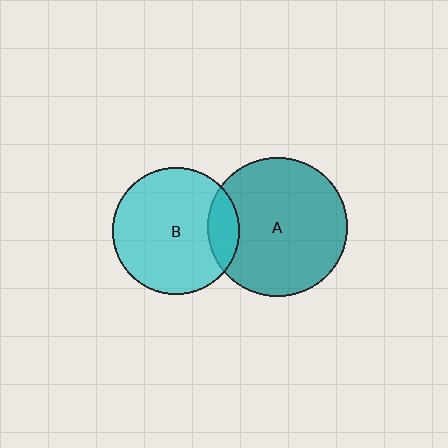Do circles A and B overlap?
Yes.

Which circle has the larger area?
Circle A (teal).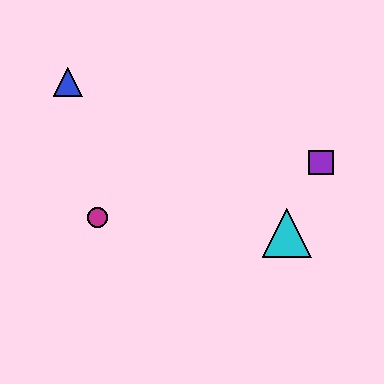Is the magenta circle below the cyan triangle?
No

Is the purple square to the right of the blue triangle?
Yes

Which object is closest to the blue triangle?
The magenta circle is closest to the blue triangle.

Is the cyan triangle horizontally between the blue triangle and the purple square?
Yes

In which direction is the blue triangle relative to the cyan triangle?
The blue triangle is to the left of the cyan triangle.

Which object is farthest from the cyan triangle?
The blue triangle is farthest from the cyan triangle.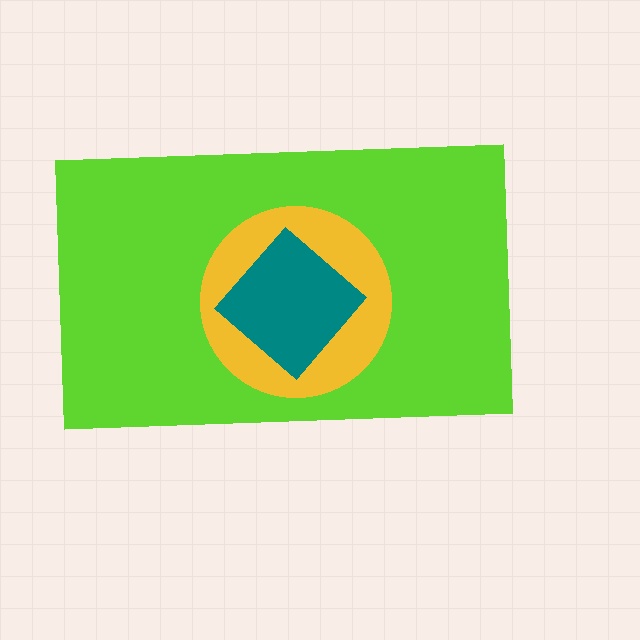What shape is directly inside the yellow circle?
The teal diamond.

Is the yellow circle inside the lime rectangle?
Yes.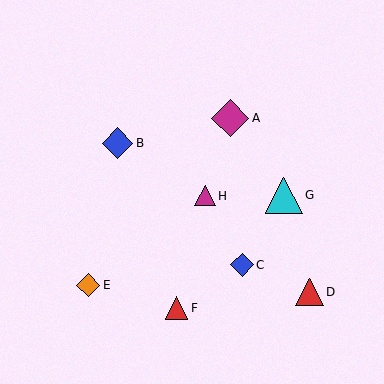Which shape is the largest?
The cyan triangle (labeled G) is the largest.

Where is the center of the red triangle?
The center of the red triangle is at (177, 308).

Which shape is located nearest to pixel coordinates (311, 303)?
The red triangle (labeled D) at (309, 292) is nearest to that location.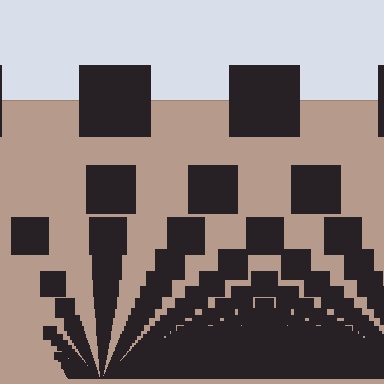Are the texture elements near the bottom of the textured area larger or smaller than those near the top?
Smaller. The gradient is inverted — elements near the bottom are smaller and denser.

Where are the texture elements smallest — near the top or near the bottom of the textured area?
Near the bottom.